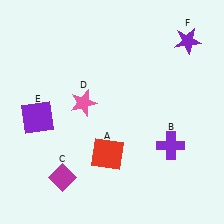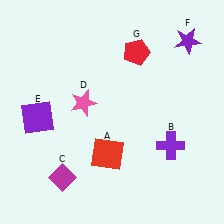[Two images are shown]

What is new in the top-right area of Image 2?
A red pentagon (G) was added in the top-right area of Image 2.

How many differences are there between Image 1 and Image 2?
There is 1 difference between the two images.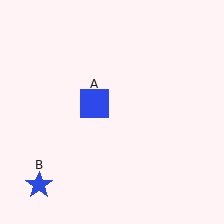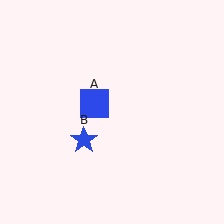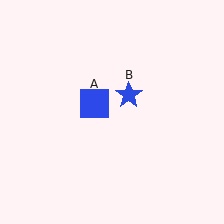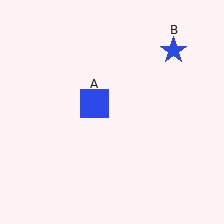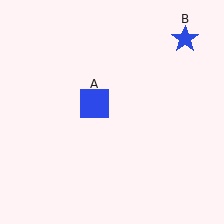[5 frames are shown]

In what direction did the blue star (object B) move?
The blue star (object B) moved up and to the right.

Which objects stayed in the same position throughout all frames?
Blue square (object A) remained stationary.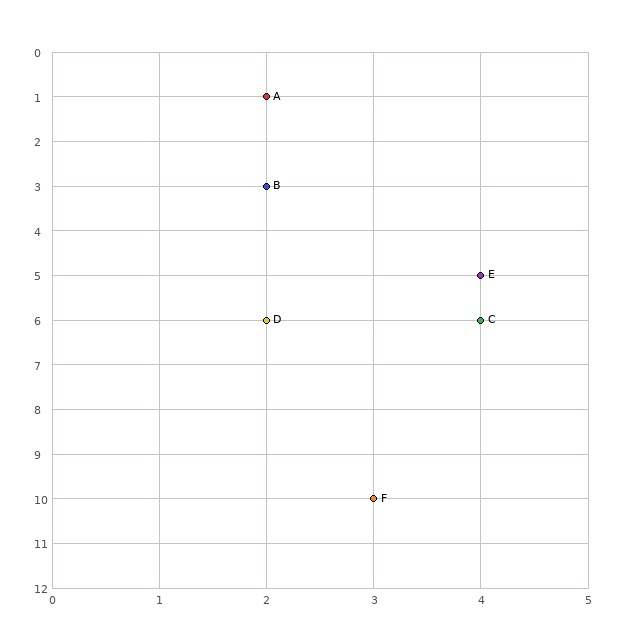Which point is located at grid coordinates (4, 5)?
Point E is at (4, 5).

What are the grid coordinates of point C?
Point C is at grid coordinates (4, 6).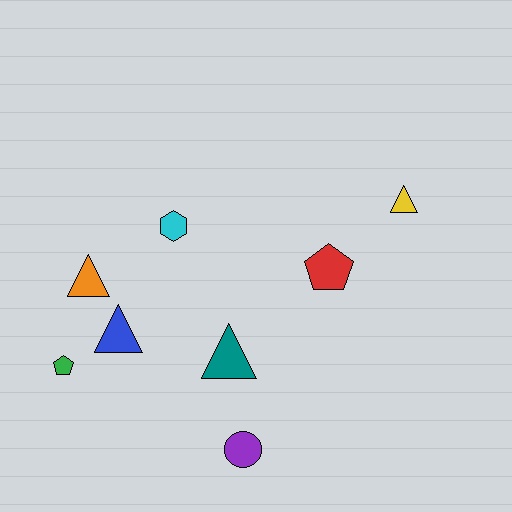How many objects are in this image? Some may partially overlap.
There are 8 objects.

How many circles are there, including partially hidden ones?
There is 1 circle.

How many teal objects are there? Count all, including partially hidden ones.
There is 1 teal object.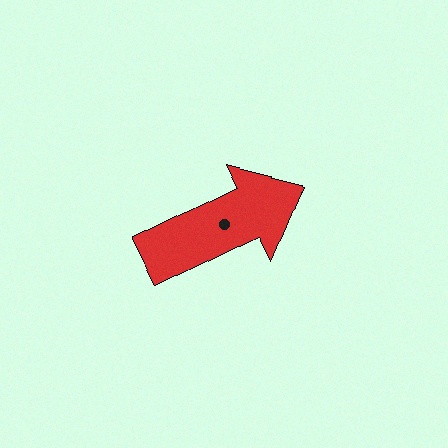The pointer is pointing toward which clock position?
Roughly 2 o'clock.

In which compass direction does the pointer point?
Northeast.